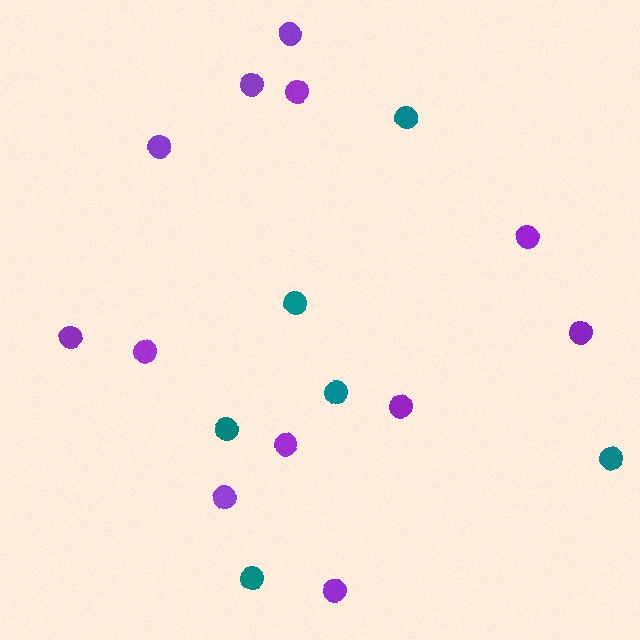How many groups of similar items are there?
There are 2 groups: one group of purple circles (12) and one group of teal circles (6).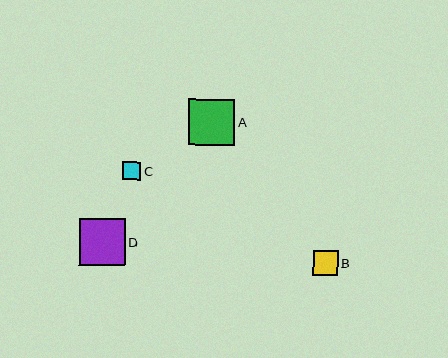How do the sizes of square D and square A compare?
Square D and square A are approximately the same size.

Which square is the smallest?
Square C is the smallest with a size of approximately 18 pixels.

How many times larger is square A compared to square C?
Square A is approximately 2.5 times the size of square C.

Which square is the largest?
Square D is the largest with a size of approximately 46 pixels.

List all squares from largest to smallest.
From largest to smallest: D, A, B, C.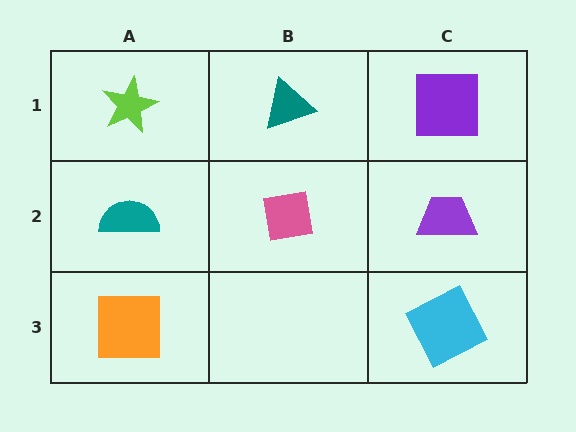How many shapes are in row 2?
3 shapes.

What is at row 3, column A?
An orange square.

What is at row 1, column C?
A purple square.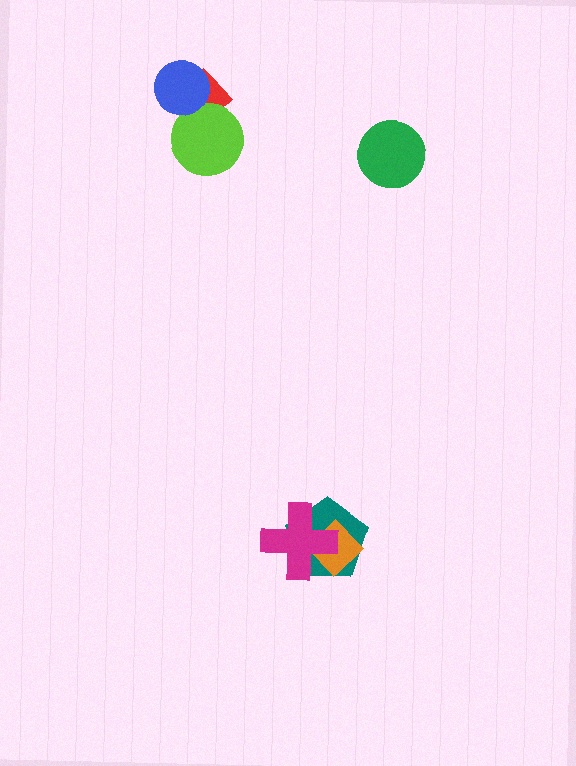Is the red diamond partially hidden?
Yes, it is partially covered by another shape.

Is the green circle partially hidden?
No, no other shape covers it.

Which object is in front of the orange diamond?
The magenta cross is in front of the orange diamond.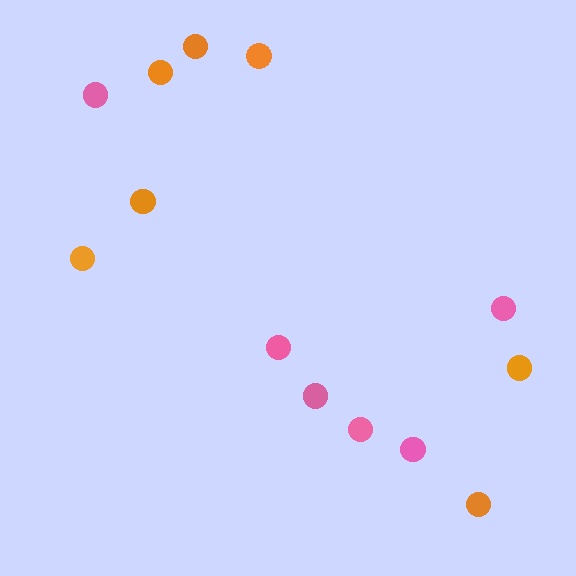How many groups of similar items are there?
There are 2 groups: one group of pink circles (6) and one group of orange circles (7).